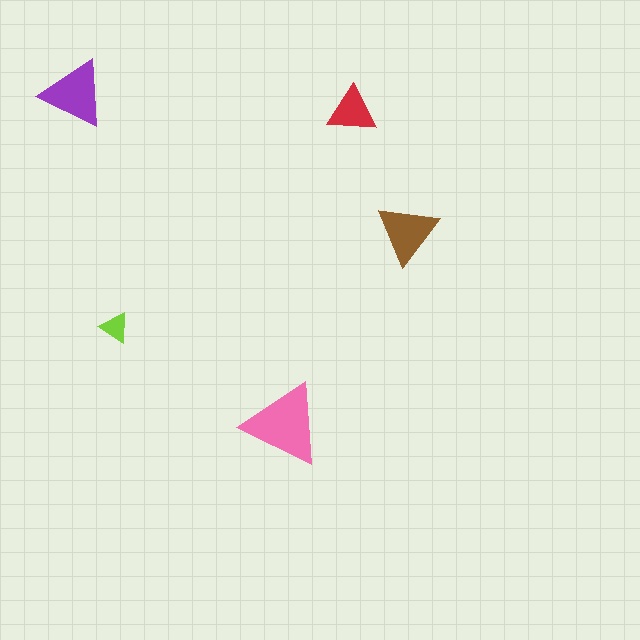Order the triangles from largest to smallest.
the pink one, the purple one, the brown one, the red one, the lime one.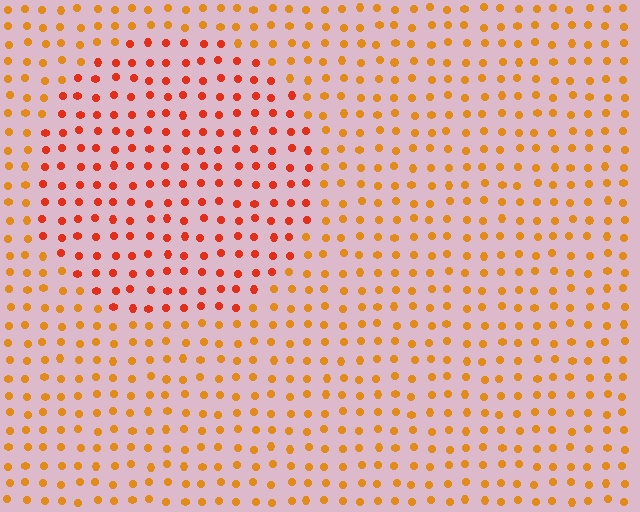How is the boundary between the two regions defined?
The boundary is defined purely by a slight shift in hue (about 28 degrees). Spacing, size, and orientation are identical on both sides.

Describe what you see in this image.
The image is filled with small orange elements in a uniform arrangement. A circle-shaped region is visible where the elements are tinted to a slightly different hue, forming a subtle color boundary.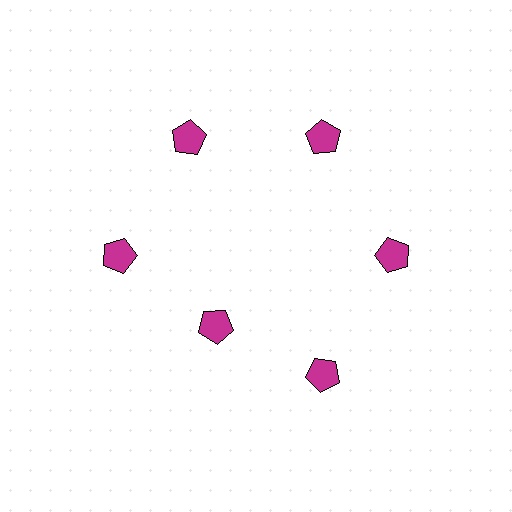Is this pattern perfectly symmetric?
No. The 6 magenta pentagons are arranged in a ring, but one element near the 7 o'clock position is pulled inward toward the center, breaking the 6-fold rotational symmetry.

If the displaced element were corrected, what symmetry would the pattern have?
It would have 6-fold rotational symmetry — the pattern would map onto itself every 60 degrees.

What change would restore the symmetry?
The symmetry would be restored by moving it outward, back onto the ring so that all 6 pentagons sit at equal angles and equal distance from the center.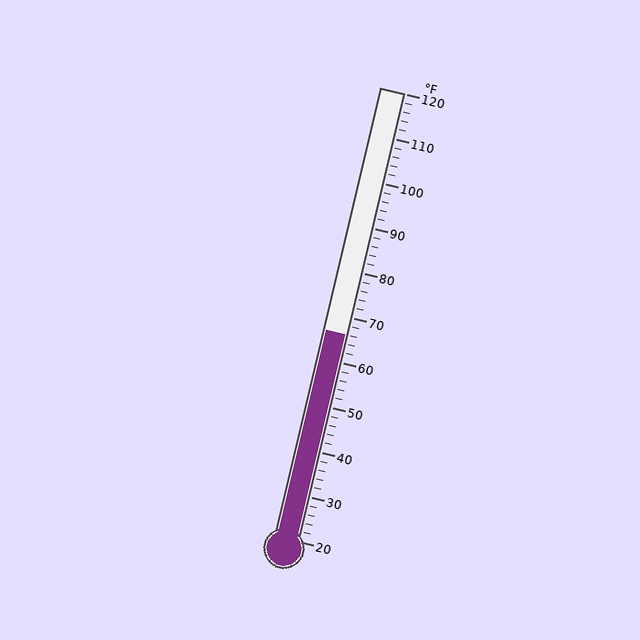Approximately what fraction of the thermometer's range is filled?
The thermometer is filled to approximately 45% of its range.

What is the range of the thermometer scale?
The thermometer scale ranges from 20°F to 120°F.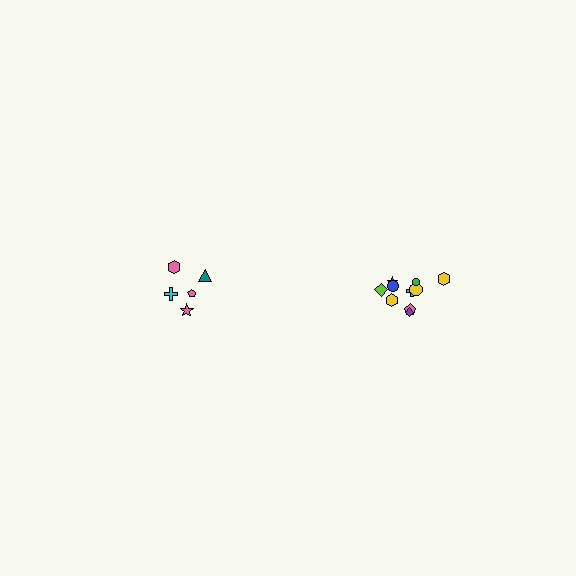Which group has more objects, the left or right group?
The right group.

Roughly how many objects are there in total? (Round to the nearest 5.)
Roughly 15 objects in total.